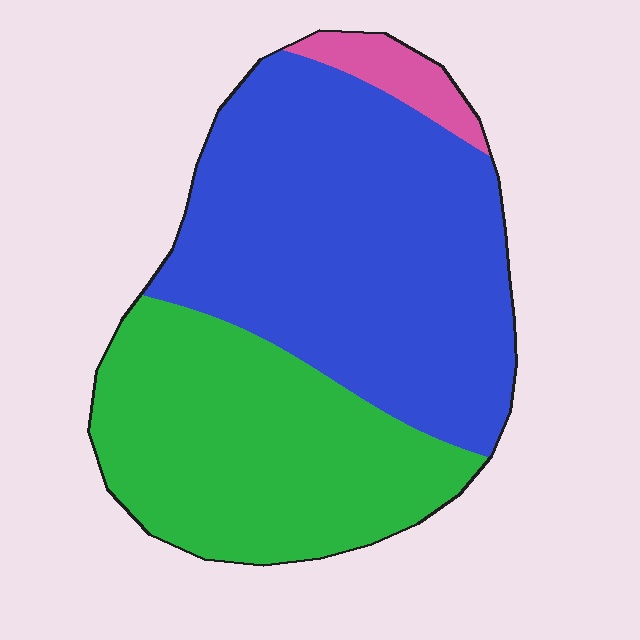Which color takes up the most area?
Blue, at roughly 55%.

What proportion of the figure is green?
Green takes up about two fifths (2/5) of the figure.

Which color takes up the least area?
Pink, at roughly 5%.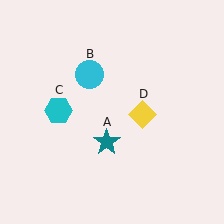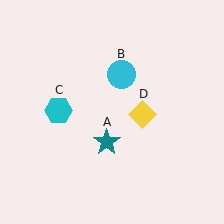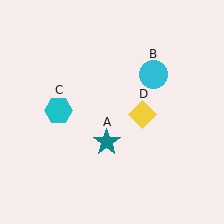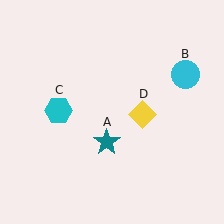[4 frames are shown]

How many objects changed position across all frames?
1 object changed position: cyan circle (object B).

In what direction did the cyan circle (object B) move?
The cyan circle (object B) moved right.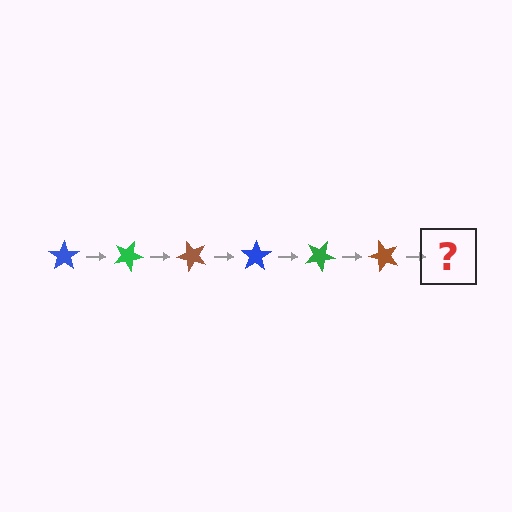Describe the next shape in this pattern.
It should be a blue star, rotated 150 degrees from the start.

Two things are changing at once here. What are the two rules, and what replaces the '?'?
The two rules are that it rotates 25 degrees each step and the color cycles through blue, green, and brown. The '?' should be a blue star, rotated 150 degrees from the start.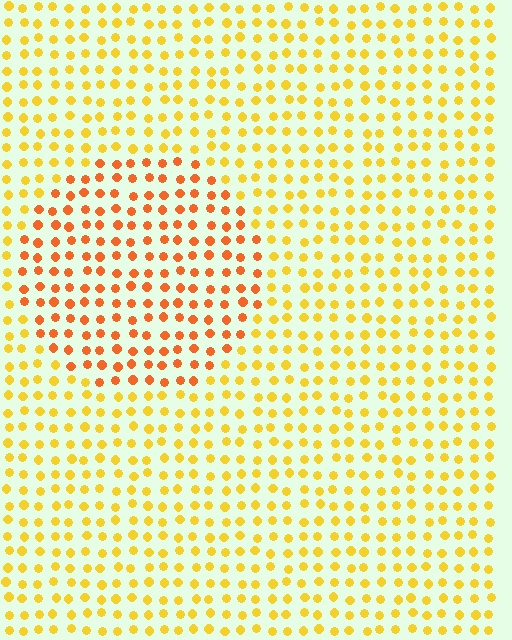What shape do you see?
I see a circle.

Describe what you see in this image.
The image is filled with small yellow elements in a uniform arrangement. A circle-shaped region is visible where the elements are tinted to a slightly different hue, forming a subtle color boundary.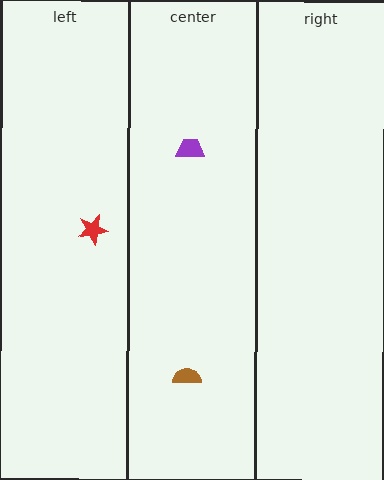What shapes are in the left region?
The red star.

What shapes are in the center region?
The purple trapezoid, the brown semicircle.